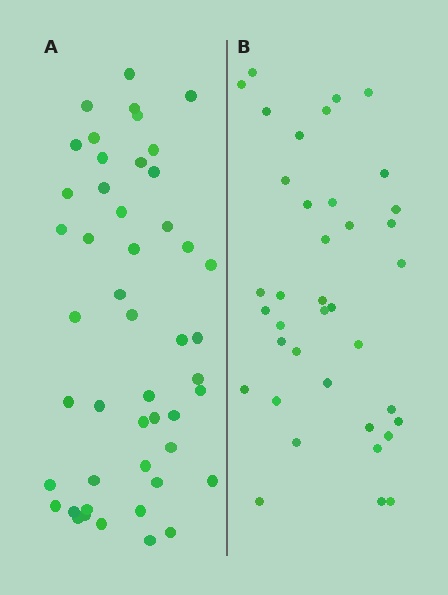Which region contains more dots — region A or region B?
Region A (the left region) has more dots.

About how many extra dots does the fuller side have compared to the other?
Region A has roughly 10 or so more dots than region B.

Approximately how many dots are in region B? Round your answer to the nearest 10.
About 40 dots. (The exact count is 38, which rounds to 40.)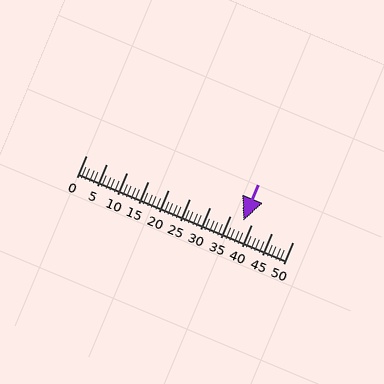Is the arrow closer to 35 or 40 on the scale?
The arrow is closer to 40.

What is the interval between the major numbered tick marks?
The major tick marks are spaced 5 units apart.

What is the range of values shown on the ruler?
The ruler shows values from 0 to 50.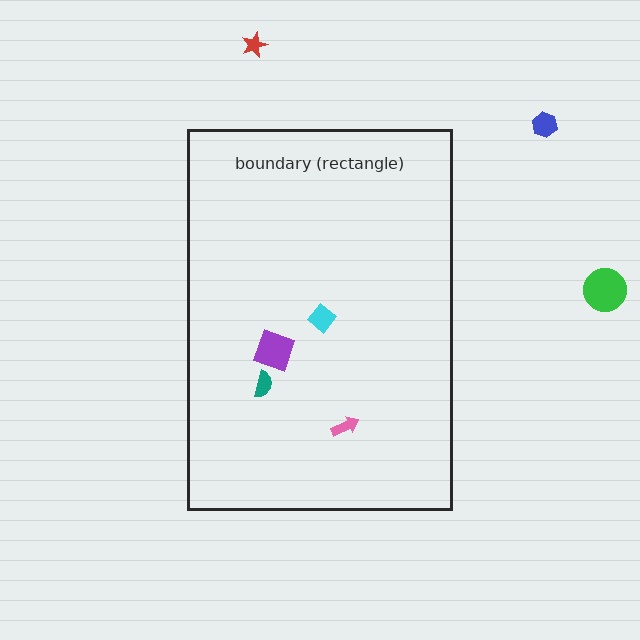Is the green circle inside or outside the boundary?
Outside.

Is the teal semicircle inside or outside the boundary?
Inside.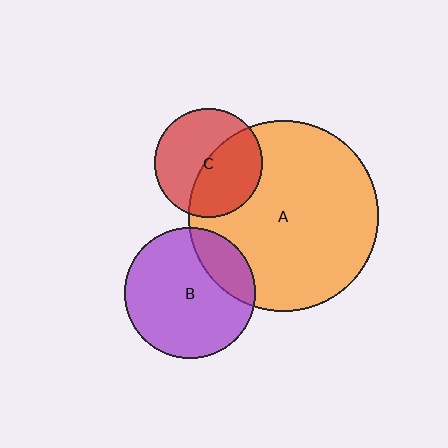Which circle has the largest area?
Circle A (orange).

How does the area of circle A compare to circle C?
Approximately 3.1 times.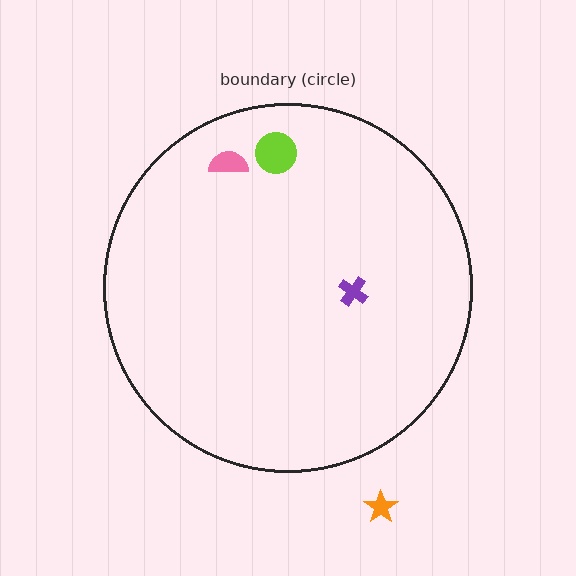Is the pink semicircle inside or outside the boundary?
Inside.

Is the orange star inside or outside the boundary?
Outside.